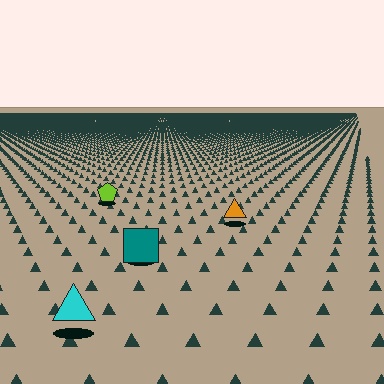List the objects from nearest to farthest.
From nearest to farthest: the cyan triangle, the teal square, the orange triangle, the lime pentagon.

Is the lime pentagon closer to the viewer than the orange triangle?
No. The orange triangle is closer — you can tell from the texture gradient: the ground texture is coarser near it.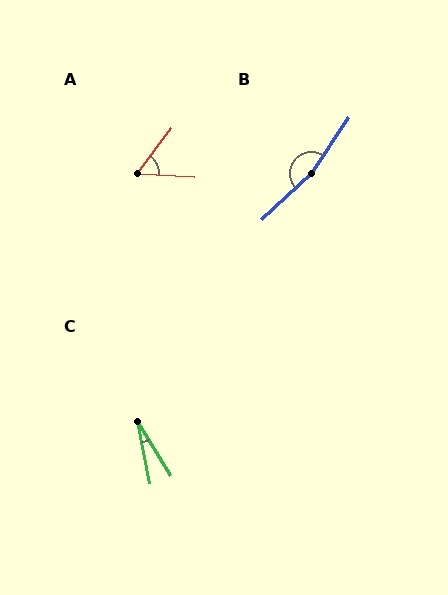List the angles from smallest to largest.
C (20°), A (56°), B (167°).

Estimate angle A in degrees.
Approximately 56 degrees.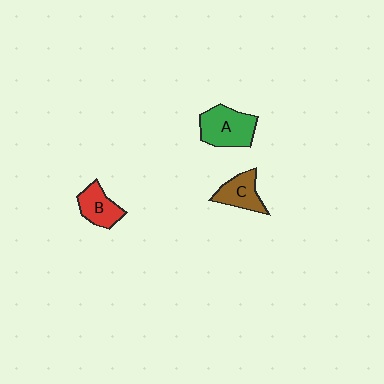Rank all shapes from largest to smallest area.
From largest to smallest: A (green), C (brown), B (red).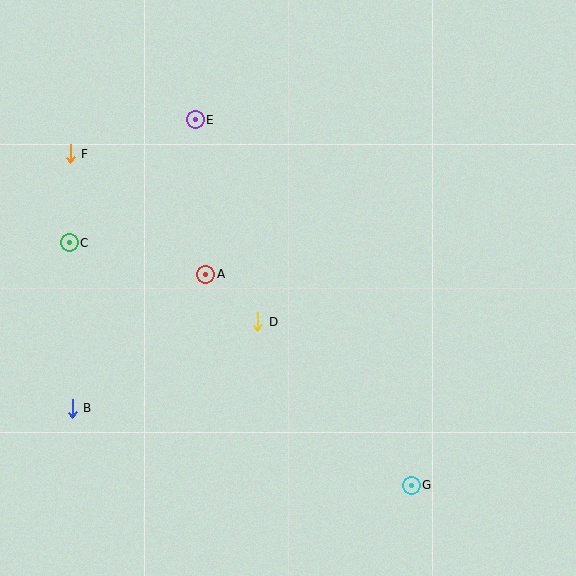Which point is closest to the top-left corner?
Point F is closest to the top-left corner.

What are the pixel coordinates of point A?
Point A is at (206, 274).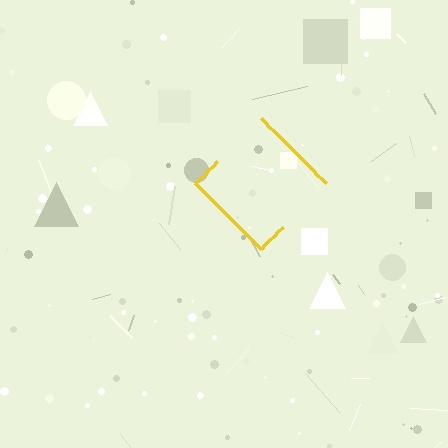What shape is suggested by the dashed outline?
The dashed outline suggests a diamond.